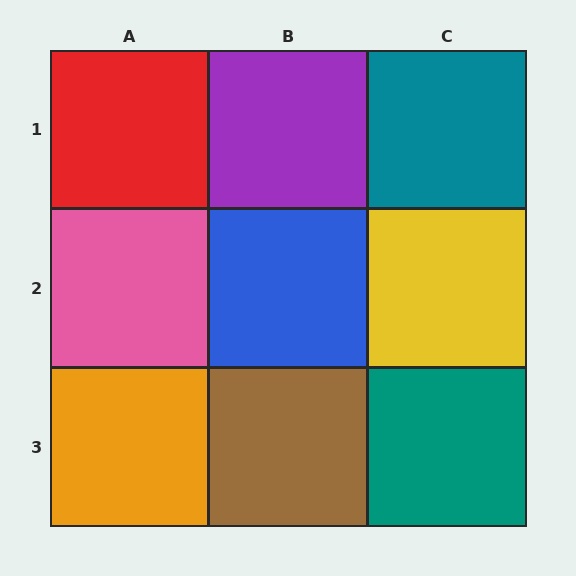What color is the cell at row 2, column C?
Yellow.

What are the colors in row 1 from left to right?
Red, purple, teal.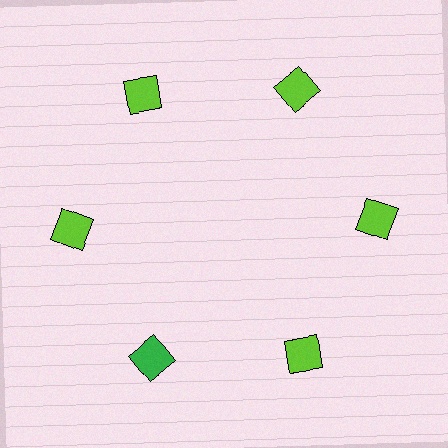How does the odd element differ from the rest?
It has a different color: green instead of lime.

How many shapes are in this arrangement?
There are 6 shapes arranged in a ring pattern.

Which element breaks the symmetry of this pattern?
The green square at roughly the 7 o'clock position breaks the symmetry. All other shapes are lime squares.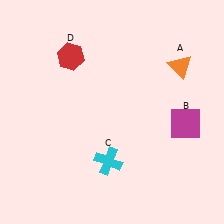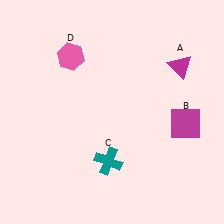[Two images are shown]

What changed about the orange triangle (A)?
In Image 1, A is orange. In Image 2, it changed to magenta.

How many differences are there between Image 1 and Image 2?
There are 3 differences between the two images.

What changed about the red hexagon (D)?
In Image 1, D is red. In Image 2, it changed to pink.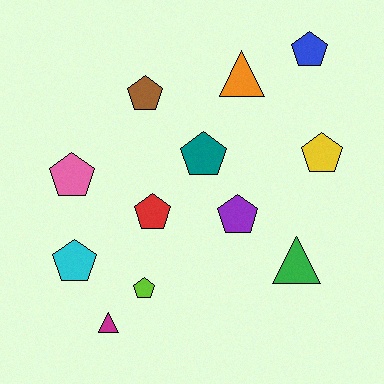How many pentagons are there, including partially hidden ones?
There are 9 pentagons.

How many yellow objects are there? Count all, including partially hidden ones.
There is 1 yellow object.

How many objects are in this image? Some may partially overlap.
There are 12 objects.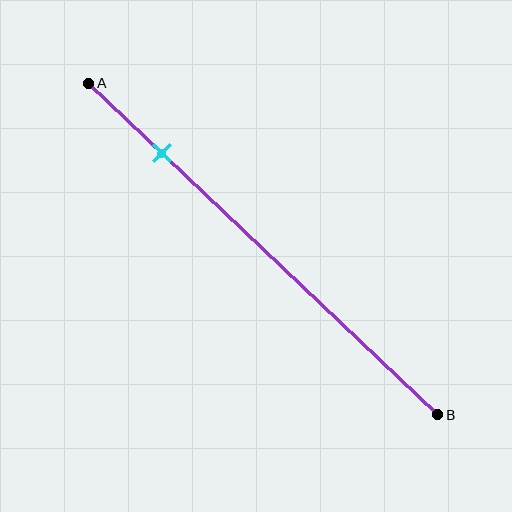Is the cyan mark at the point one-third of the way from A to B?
No, the mark is at about 20% from A, not at the 33% one-third point.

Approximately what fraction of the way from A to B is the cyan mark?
The cyan mark is approximately 20% of the way from A to B.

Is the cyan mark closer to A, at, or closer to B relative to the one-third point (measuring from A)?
The cyan mark is closer to point A than the one-third point of segment AB.